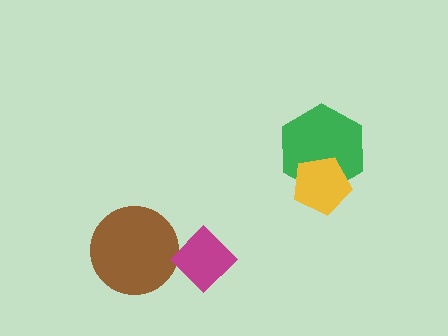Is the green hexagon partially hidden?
Yes, it is partially covered by another shape.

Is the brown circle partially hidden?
Yes, it is partially covered by another shape.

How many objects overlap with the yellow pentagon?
1 object overlaps with the yellow pentagon.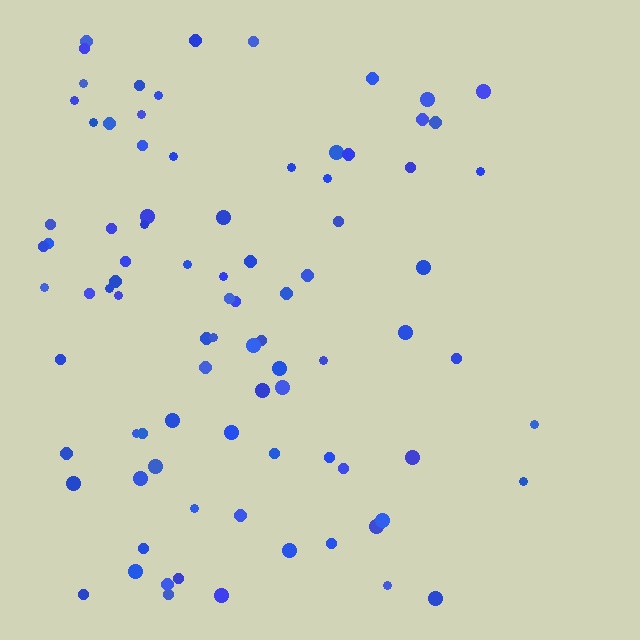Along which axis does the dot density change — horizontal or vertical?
Horizontal.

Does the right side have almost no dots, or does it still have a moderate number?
Still a moderate number, just noticeably fewer than the left.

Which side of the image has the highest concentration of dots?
The left.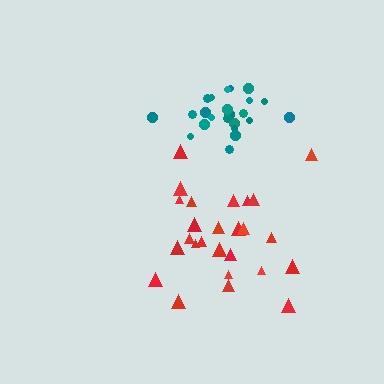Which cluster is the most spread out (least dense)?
Red.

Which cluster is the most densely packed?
Teal.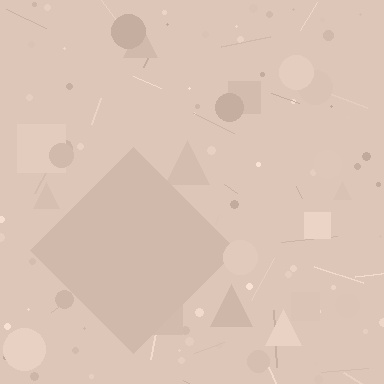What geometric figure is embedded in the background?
A diamond is embedded in the background.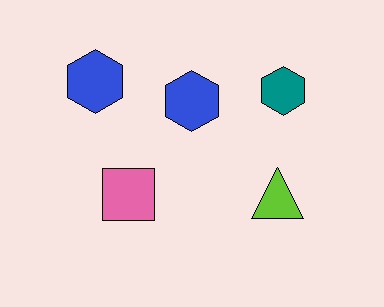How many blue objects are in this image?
There are 2 blue objects.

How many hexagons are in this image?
There are 3 hexagons.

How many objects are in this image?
There are 5 objects.